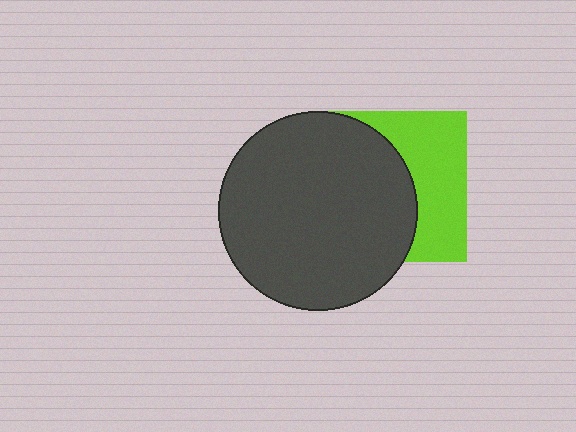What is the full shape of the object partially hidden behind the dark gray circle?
The partially hidden object is a lime square.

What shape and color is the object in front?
The object in front is a dark gray circle.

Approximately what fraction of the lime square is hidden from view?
Roughly 57% of the lime square is hidden behind the dark gray circle.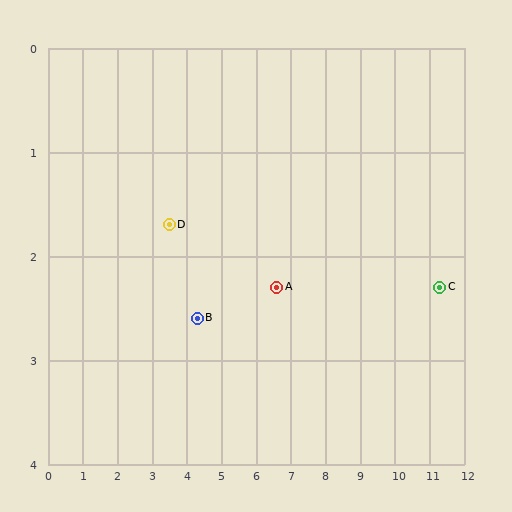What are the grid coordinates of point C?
Point C is at approximately (11.3, 2.3).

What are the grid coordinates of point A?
Point A is at approximately (6.6, 2.3).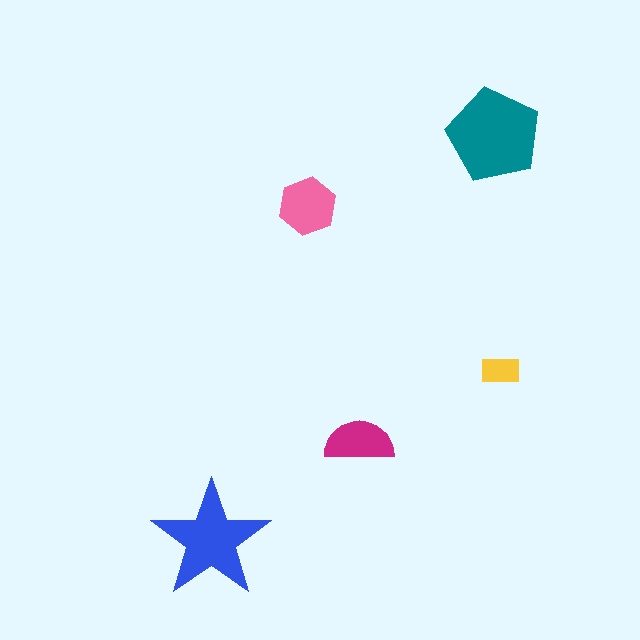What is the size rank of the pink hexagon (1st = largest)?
3rd.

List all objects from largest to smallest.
The teal pentagon, the blue star, the pink hexagon, the magenta semicircle, the yellow rectangle.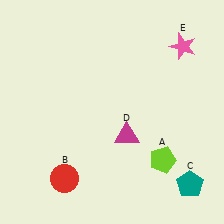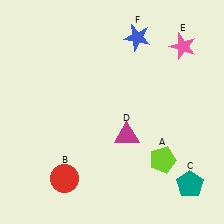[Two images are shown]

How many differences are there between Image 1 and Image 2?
There is 1 difference between the two images.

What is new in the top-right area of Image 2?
A blue star (F) was added in the top-right area of Image 2.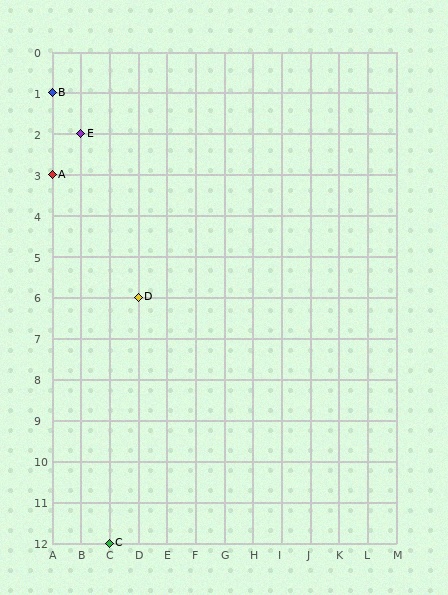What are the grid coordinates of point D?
Point D is at grid coordinates (D, 6).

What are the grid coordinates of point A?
Point A is at grid coordinates (A, 3).